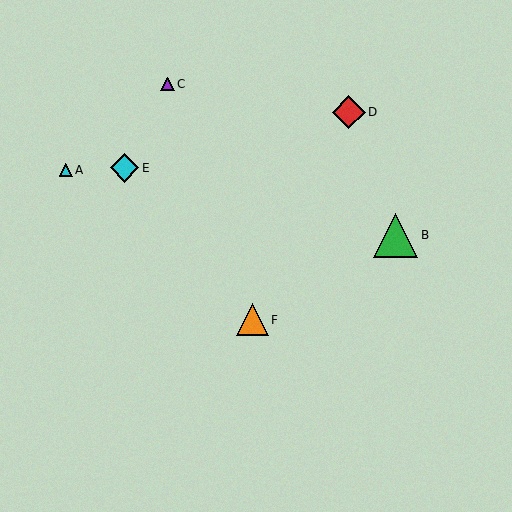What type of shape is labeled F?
Shape F is an orange triangle.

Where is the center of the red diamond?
The center of the red diamond is at (349, 112).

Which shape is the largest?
The green triangle (labeled B) is the largest.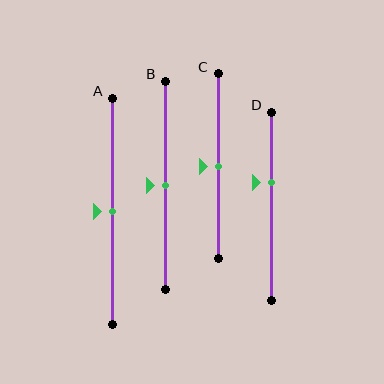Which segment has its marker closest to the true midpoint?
Segment A has its marker closest to the true midpoint.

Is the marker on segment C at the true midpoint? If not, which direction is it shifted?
Yes, the marker on segment C is at the true midpoint.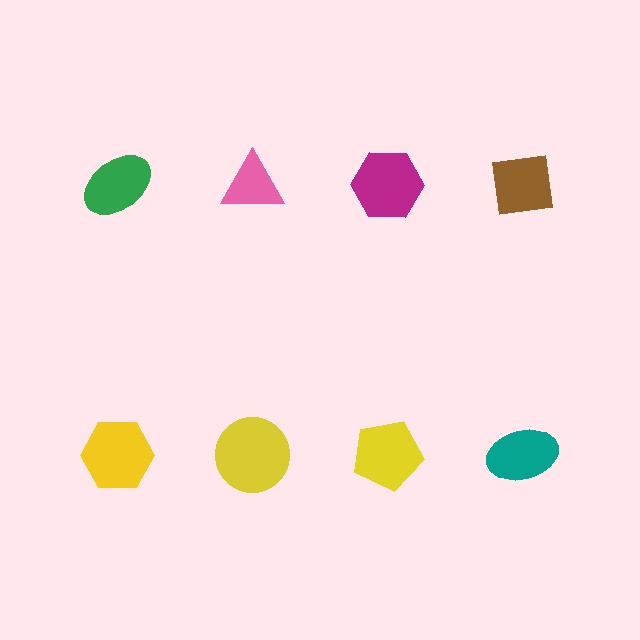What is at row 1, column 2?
A pink triangle.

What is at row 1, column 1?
A green ellipse.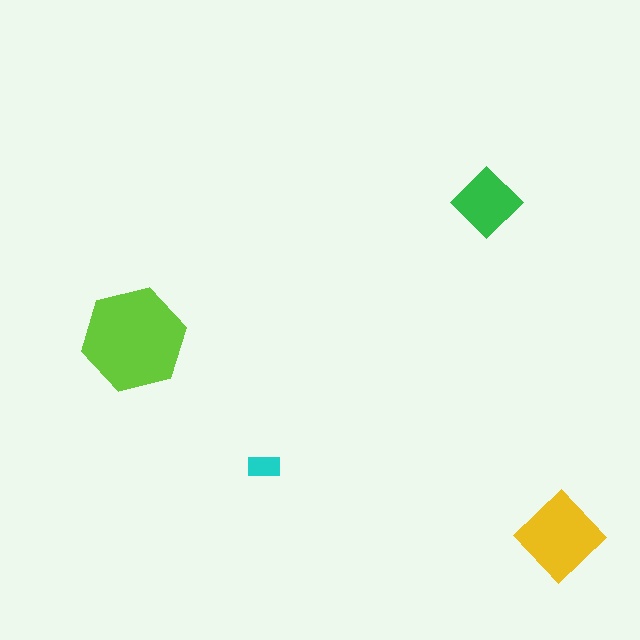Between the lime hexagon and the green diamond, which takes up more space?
The lime hexagon.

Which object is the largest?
The lime hexagon.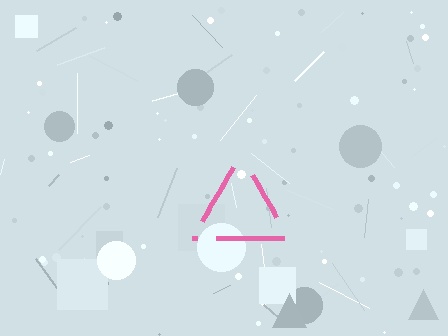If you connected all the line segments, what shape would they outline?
They would outline a triangle.